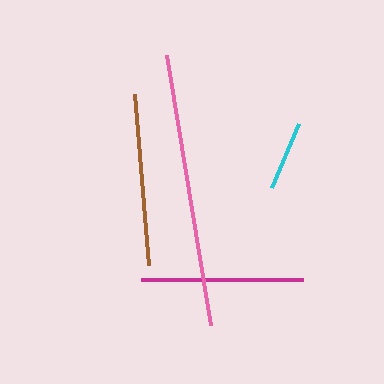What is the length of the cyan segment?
The cyan segment is approximately 69 pixels long.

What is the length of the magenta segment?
The magenta segment is approximately 162 pixels long.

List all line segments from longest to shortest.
From longest to shortest: pink, brown, magenta, cyan.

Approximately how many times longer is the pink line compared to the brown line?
The pink line is approximately 1.6 times the length of the brown line.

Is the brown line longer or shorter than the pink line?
The pink line is longer than the brown line.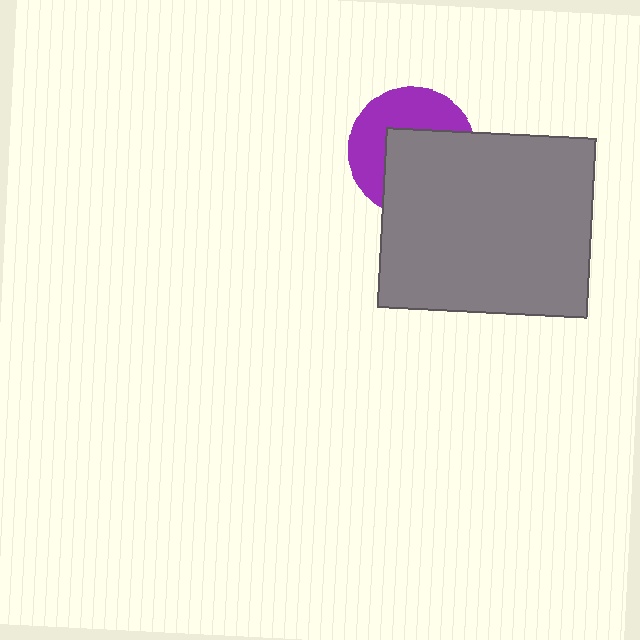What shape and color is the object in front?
The object in front is a gray rectangle.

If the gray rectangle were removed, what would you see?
You would see the complete purple circle.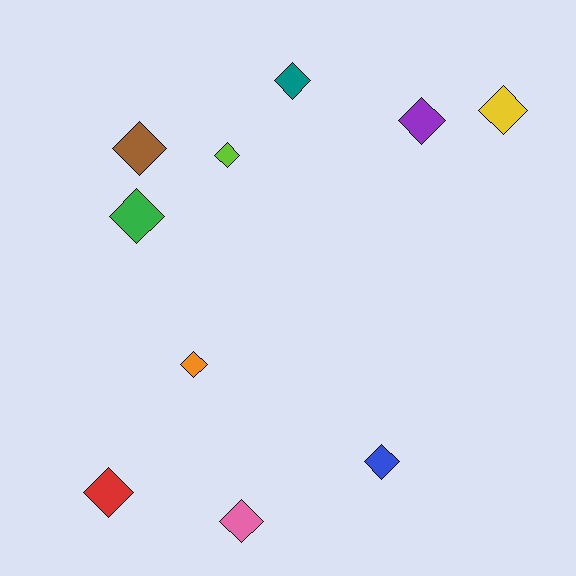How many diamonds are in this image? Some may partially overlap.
There are 10 diamonds.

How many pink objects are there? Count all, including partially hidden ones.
There is 1 pink object.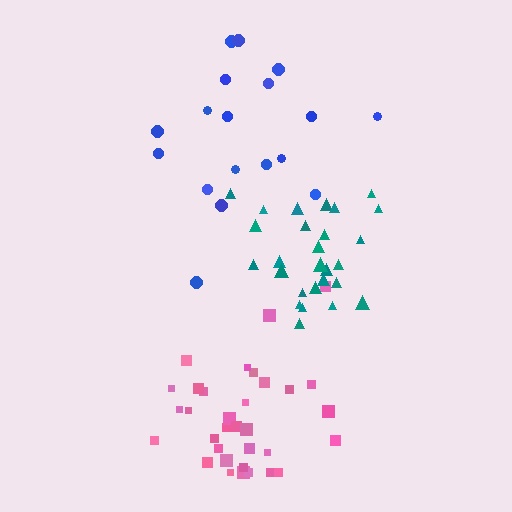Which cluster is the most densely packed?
Teal.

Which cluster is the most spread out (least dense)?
Blue.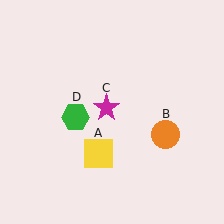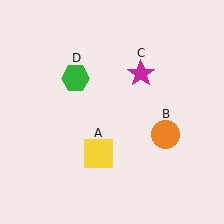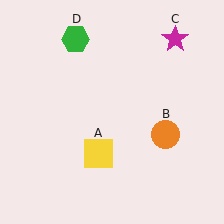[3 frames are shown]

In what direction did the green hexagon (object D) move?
The green hexagon (object D) moved up.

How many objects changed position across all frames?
2 objects changed position: magenta star (object C), green hexagon (object D).